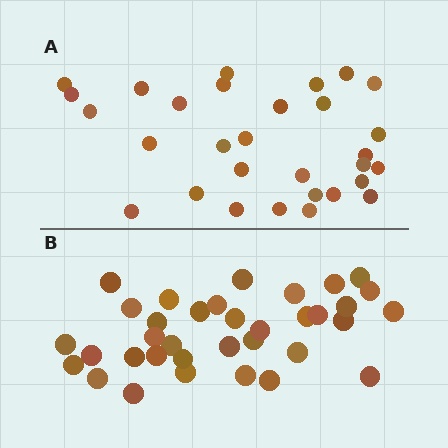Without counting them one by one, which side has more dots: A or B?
Region B (the bottom region) has more dots.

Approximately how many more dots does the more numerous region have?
Region B has about 5 more dots than region A.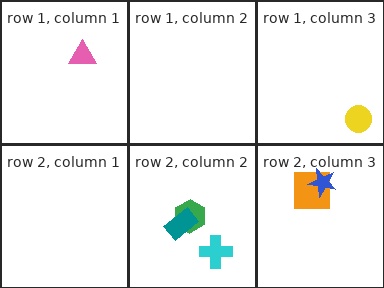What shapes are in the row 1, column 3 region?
The yellow circle.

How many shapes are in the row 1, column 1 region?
1.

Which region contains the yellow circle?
The row 1, column 3 region.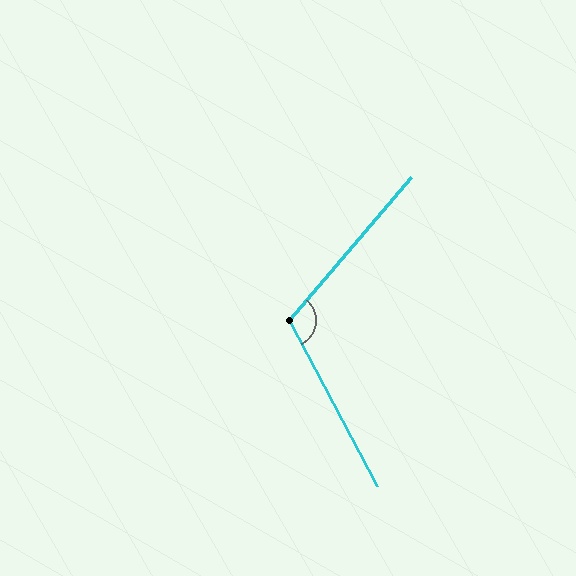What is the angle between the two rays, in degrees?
Approximately 112 degrees.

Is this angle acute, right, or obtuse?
It is obtuse.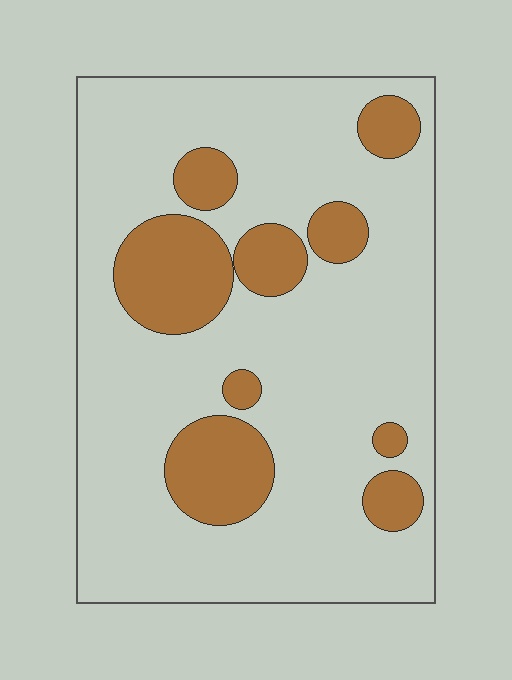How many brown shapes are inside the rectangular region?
9.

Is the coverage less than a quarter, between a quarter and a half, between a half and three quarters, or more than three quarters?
Less than a quarter.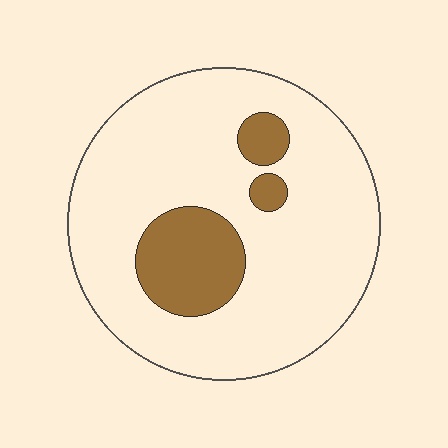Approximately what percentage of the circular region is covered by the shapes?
Approximately 15%.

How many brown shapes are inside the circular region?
3.